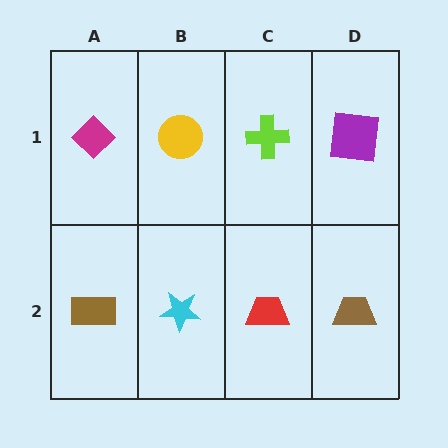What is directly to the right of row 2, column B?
A red trapezoid.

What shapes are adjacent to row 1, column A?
A brown rectangle (row 2, column A), a yellow circle (row 1, column B).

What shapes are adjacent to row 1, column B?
A cyan star (row 2, column B), a magenta diamond (row 1, column A), a lime cross (row 1, column C).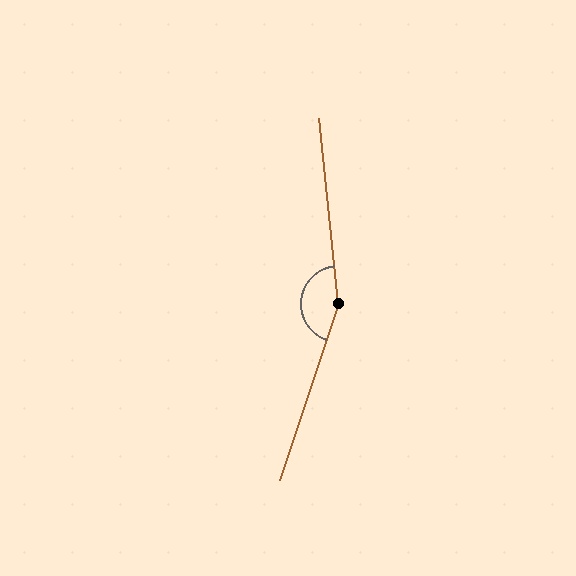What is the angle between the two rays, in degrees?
Approximately 155 degrees.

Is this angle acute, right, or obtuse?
It is obtuse.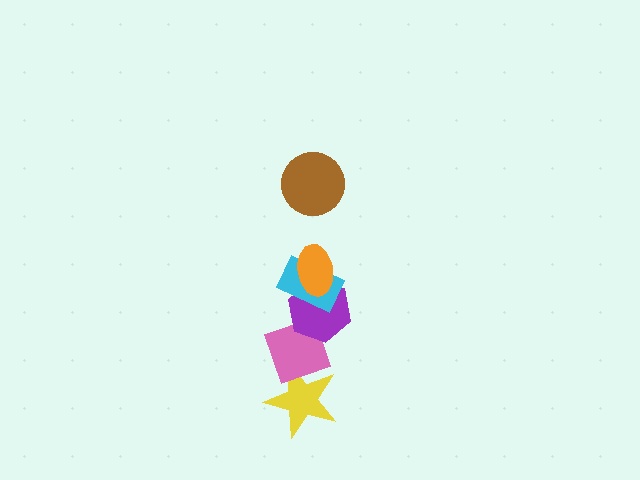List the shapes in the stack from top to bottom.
From top to bottom: the brown circle, the orange ellipse, the cyan rectangle, the purple hexagon, the pink diamond, the yellow star.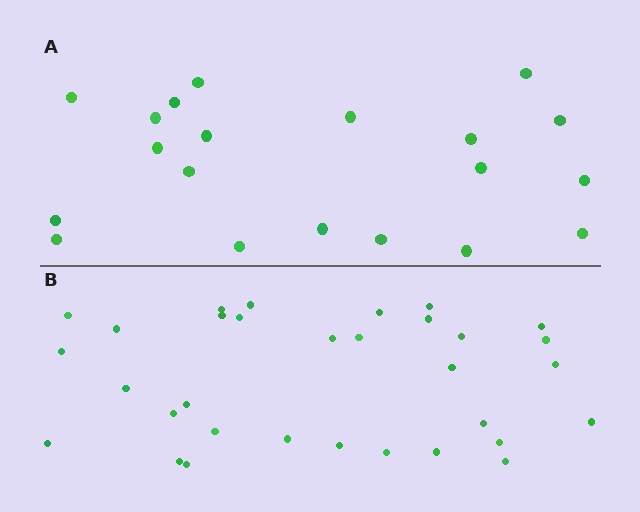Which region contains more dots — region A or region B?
Region B (the bottom region) has more dots.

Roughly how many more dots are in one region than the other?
Region B has roughly 12 or so more dots than region A.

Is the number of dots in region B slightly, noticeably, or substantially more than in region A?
Region B has substantially more. The ratio is roughly 1.6 to 1.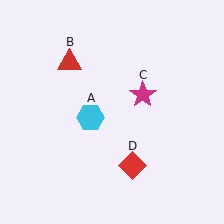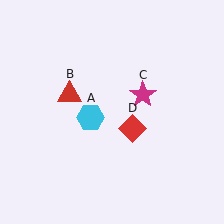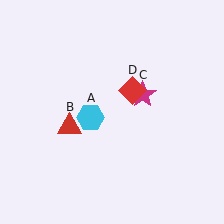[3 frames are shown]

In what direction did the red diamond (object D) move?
The red diamond (object D) moved up.